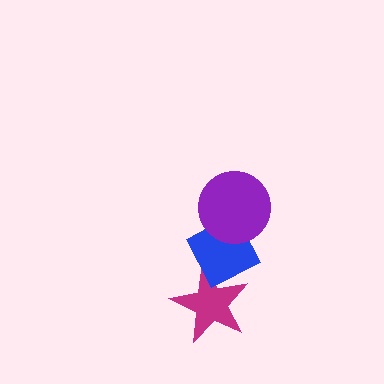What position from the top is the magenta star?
The magenta star is 3rd from the top.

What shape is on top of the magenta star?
The blue diamond is on top of the magenta star.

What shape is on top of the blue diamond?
The purple circle is on top of the blue diamond.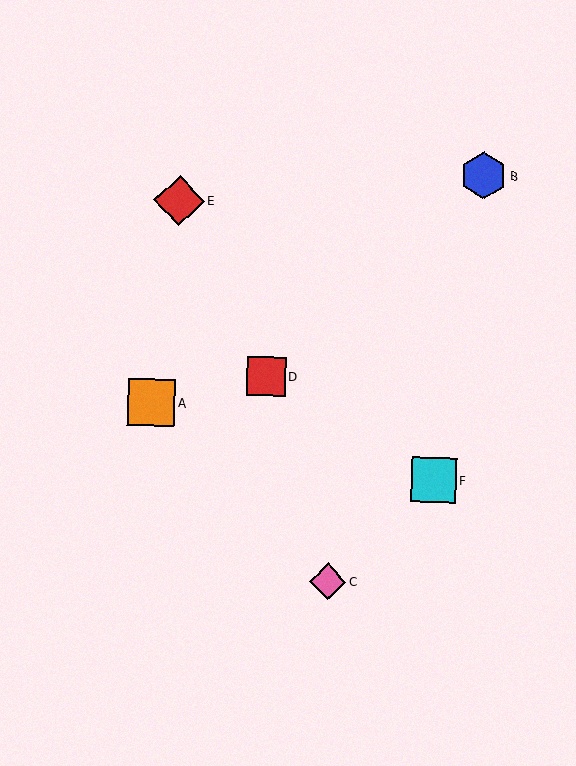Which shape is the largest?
The red diamond (labeled E) is the largest.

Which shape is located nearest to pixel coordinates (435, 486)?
The cyan square (labeled F) at (434, 480) is nearest to that location.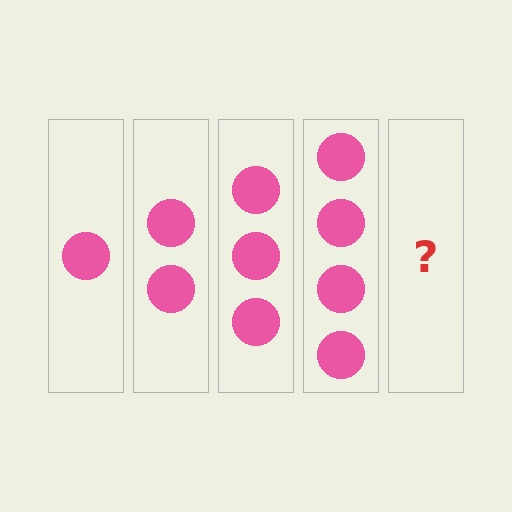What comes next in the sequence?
The next element should be 5 circles.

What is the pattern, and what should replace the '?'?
The pattern is that each step adds one more circle. The '?' should be 5 circles.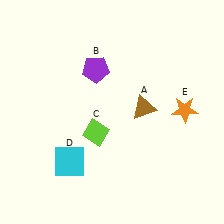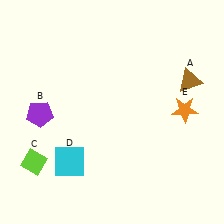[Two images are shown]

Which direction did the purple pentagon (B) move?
The purple pentagon (B) moved left.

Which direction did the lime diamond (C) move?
The lime diamond (C) moved left.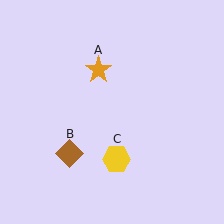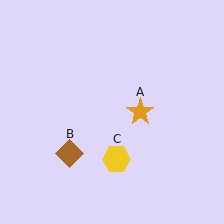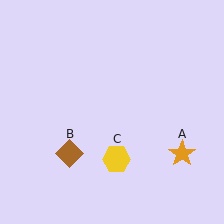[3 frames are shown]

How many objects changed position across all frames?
1 object changed position: orange star (object A).